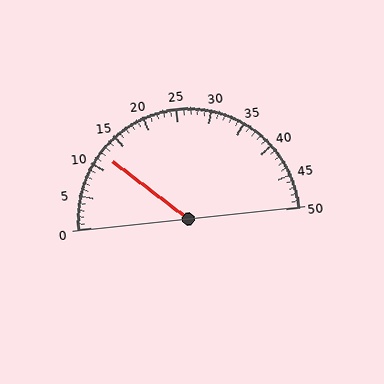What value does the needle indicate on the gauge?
The needle indicates approximately 12.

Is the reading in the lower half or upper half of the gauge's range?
The reading is in the lower half of the range (0 to 50).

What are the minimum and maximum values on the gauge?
The gauge ranges from 0 to 50.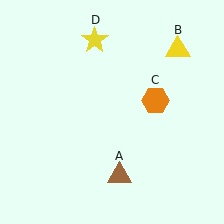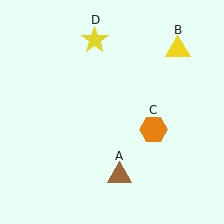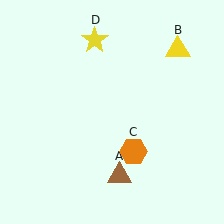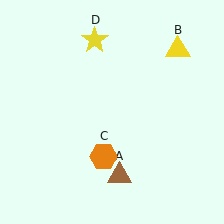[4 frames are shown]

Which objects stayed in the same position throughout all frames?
Brown triangle (object A) and yellow triangle (object B) and yellow star (object D) remained stationary.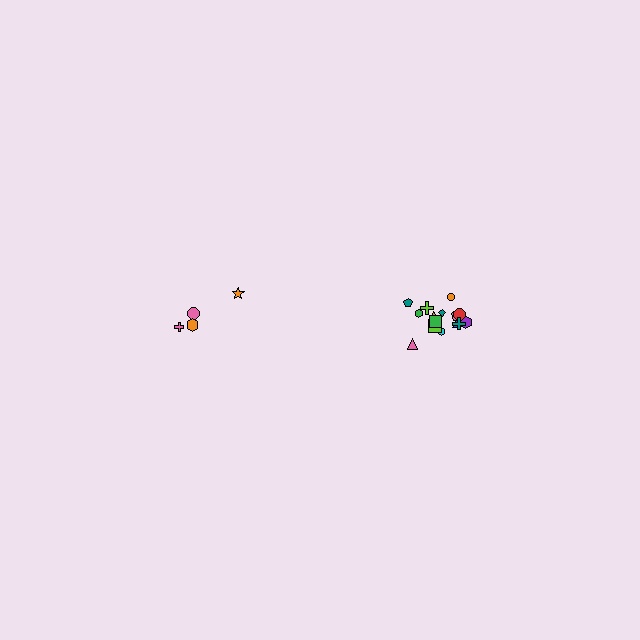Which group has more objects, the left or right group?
The right group.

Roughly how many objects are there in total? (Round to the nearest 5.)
Roughly 20 objects in total.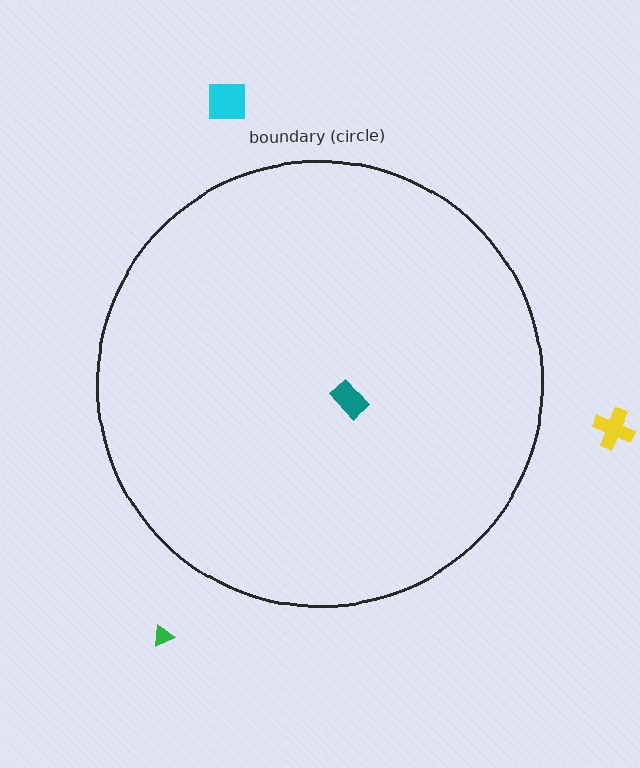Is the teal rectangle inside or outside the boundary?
Inside.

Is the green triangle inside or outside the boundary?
Outside.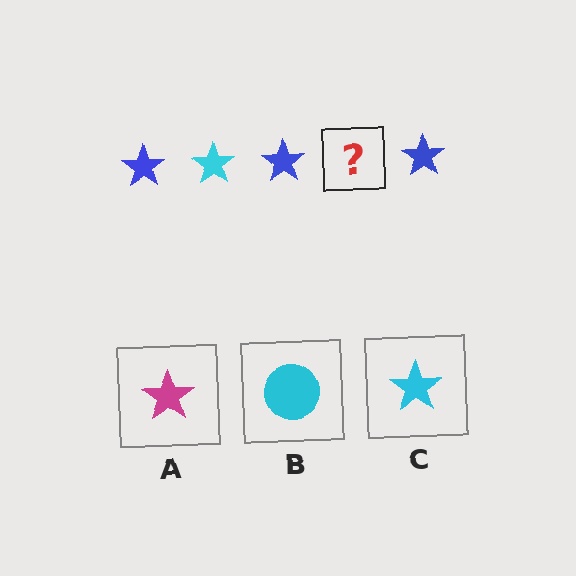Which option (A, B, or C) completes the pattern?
C.